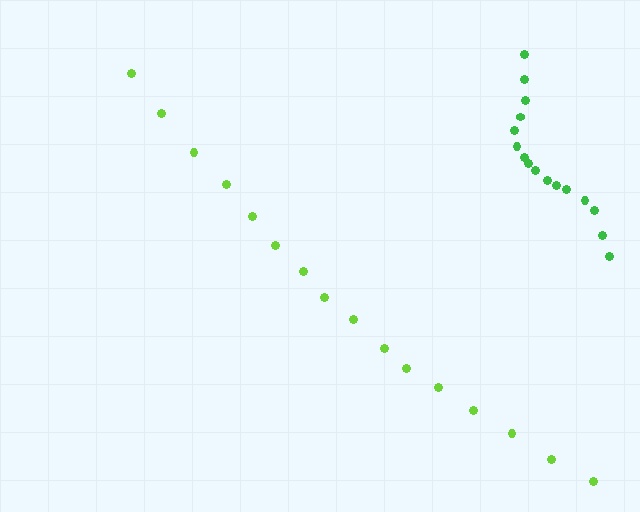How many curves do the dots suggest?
There are 2 distinct paths.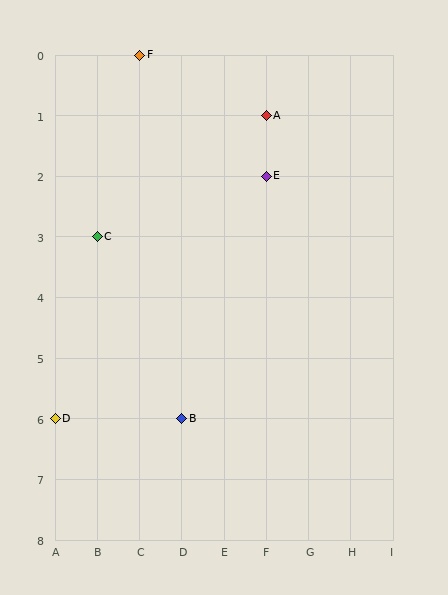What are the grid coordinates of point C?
Point C is at grid coordinates (B, 3).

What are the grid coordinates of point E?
Point E is at grid coordinates (F, 2).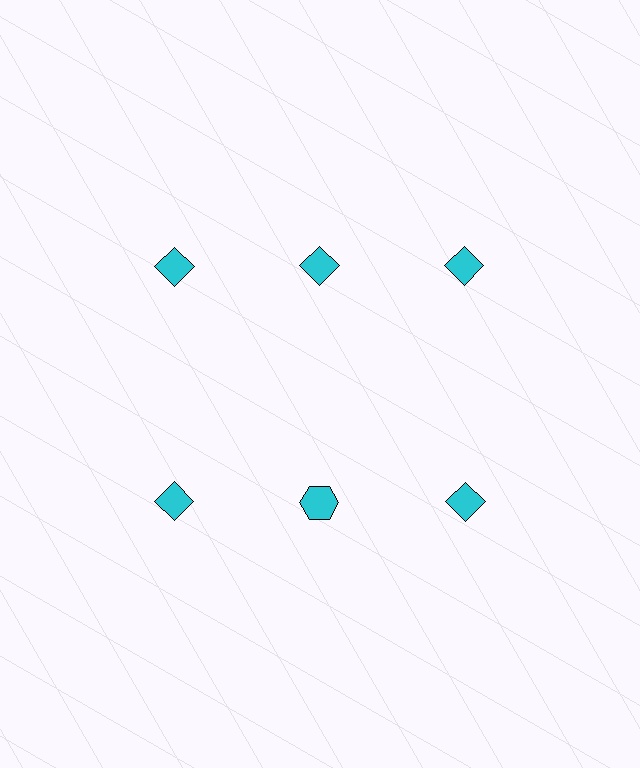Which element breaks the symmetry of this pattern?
The cyan hexagon in the second row, second from left column breaks the symmetry. All other shapes are cyan diamonds.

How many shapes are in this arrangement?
There are 6 shapes arranged in a grid pattern.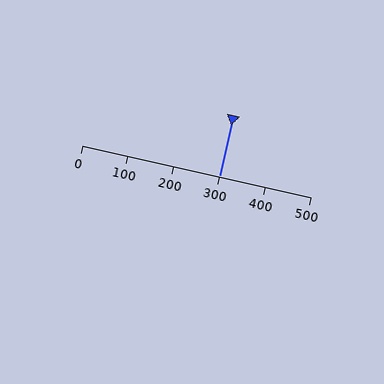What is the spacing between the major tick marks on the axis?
The major ticks are spaced 100 apart.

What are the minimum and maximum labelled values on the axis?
The axis runs from 0 to 500.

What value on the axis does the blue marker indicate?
The marker indicates approximately 300.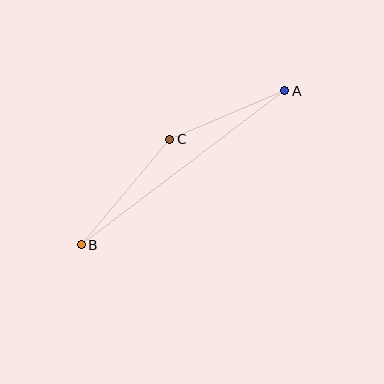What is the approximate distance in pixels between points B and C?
The distance between B and C is approximately 138 pixels.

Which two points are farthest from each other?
Points A and B are farthest from each other.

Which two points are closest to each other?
Points A and C are closest to each other.